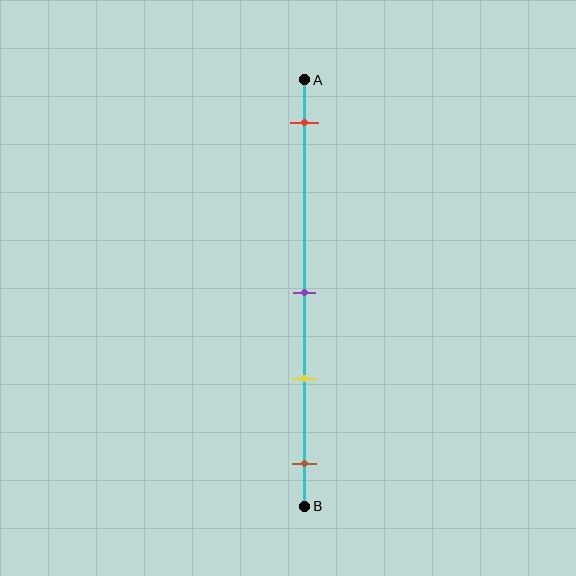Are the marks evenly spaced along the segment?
No, the marks are not evenly spaced.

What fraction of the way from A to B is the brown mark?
The brown mark is approximately 90% (0.9) of the way from A to B.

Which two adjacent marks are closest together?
The purple and yellow marks are the closest adjacent pair.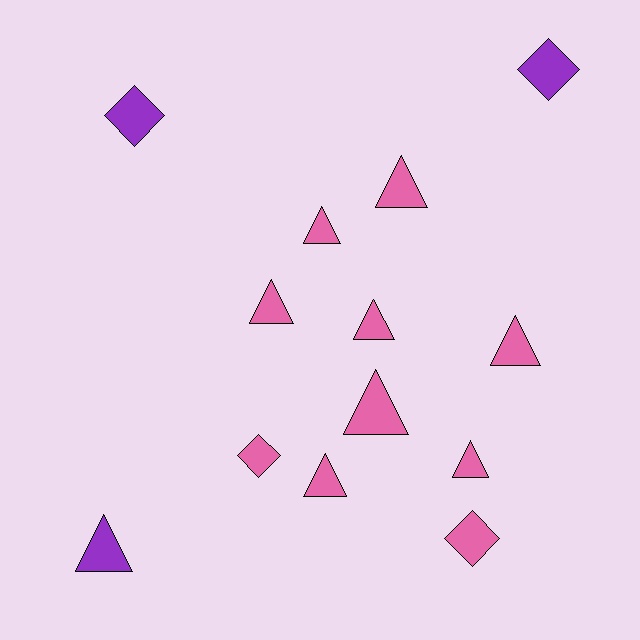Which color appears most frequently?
Pink, with 10 objects.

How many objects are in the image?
There are 13 objects.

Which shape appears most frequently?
Triangle, with 9 objects.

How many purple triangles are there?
There is 1 purple triangle.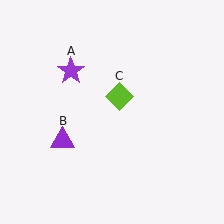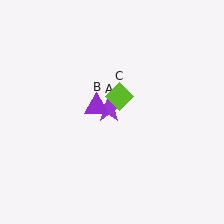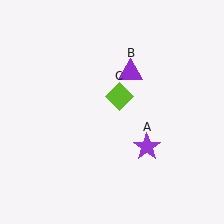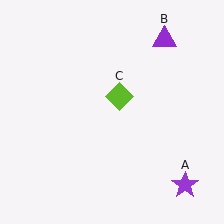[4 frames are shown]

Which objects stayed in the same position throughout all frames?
Lime diamond (object C) remained stationary.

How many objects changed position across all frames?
2 objects changed position: purple star (object A), purple triangle (object B).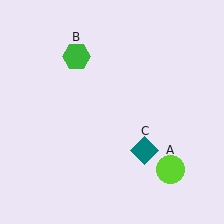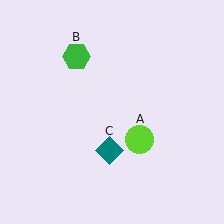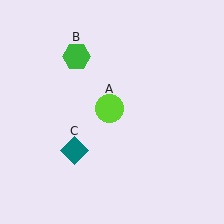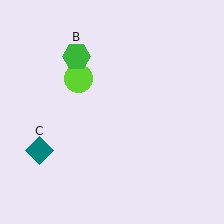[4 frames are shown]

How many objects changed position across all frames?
2 objects changed position: lime circle (object A), teal diamond (object C).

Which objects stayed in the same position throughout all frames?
Green hexagon (object B) remained stationary.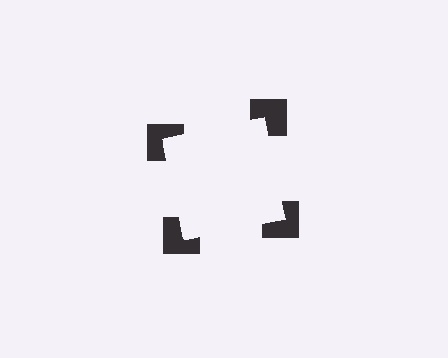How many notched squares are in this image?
There are 4 — one at each vertex of the illusory square.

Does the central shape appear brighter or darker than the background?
It typically appears slightly brighter than the background, even though no actual brightness change is drawn.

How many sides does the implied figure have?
4 sides.